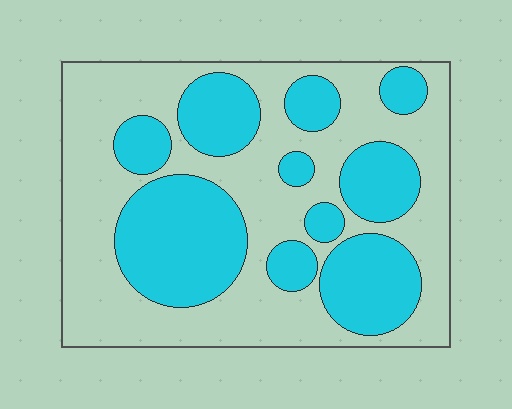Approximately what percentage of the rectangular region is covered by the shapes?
Approximately 40%.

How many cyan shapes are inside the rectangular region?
10.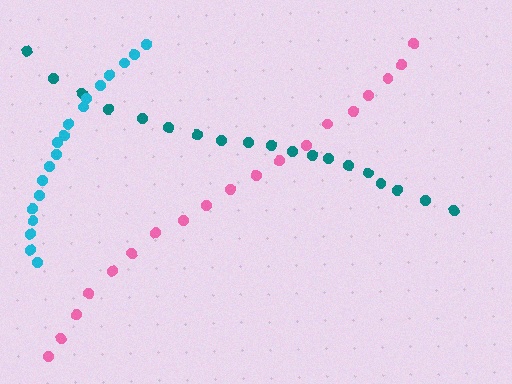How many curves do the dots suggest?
There are 3 distinct paths.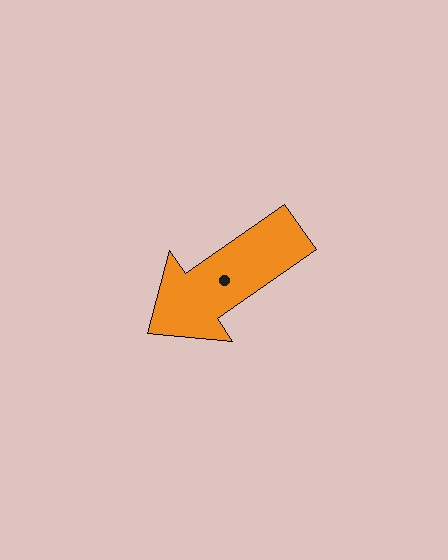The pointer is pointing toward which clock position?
Roughly 8 o'clock.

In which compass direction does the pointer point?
Southwest.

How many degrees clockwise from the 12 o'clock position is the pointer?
Approximately 235 degrees.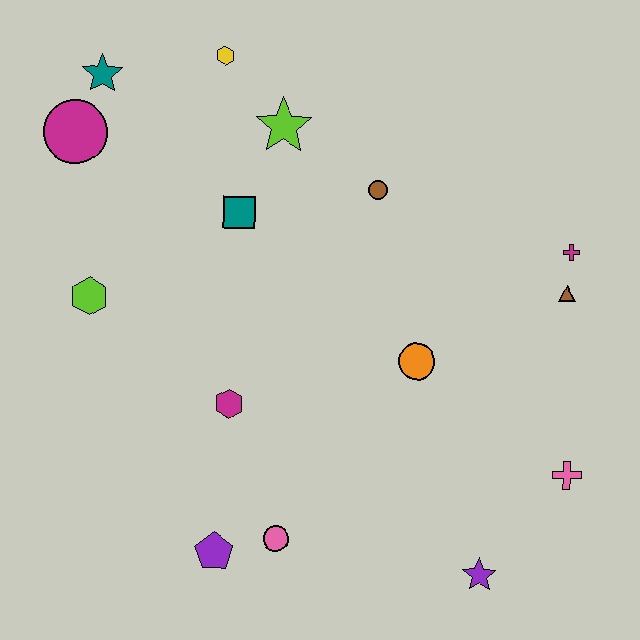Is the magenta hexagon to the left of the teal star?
No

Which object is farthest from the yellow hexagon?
The purple star is farthest from the yellow hexagon.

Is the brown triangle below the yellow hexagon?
Yes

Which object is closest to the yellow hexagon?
The lime star is closest to the yellow hexagon.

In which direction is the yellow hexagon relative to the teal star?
The yellow hexagon is to the right of the teal star.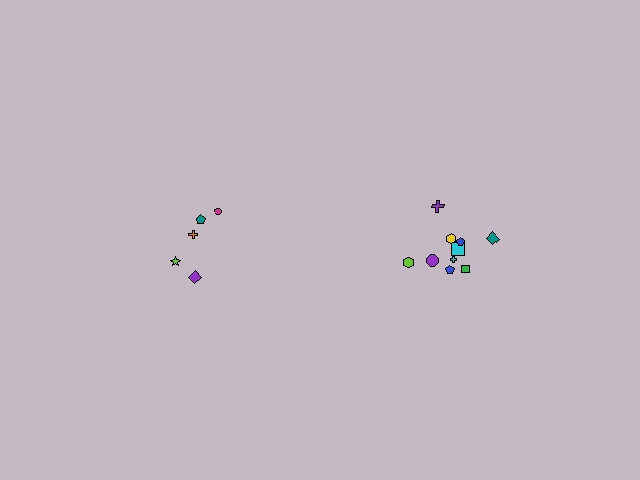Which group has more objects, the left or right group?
The right group.